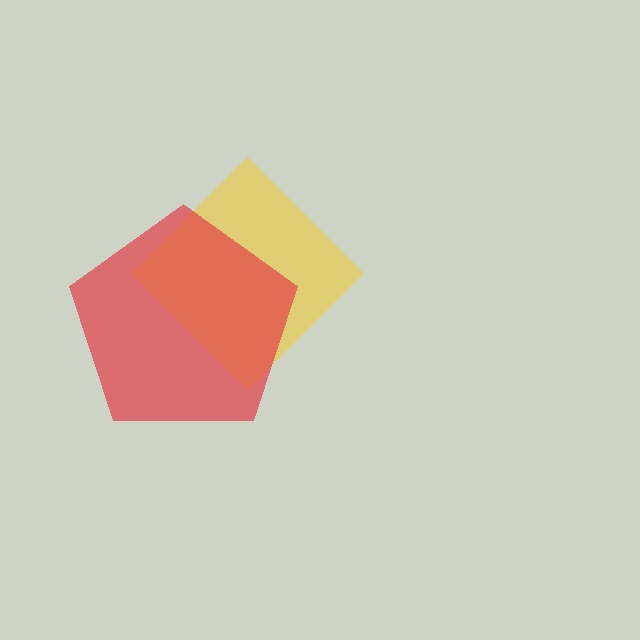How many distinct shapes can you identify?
There are 2 distinct shapes: a yellow diamond, a red pentagon.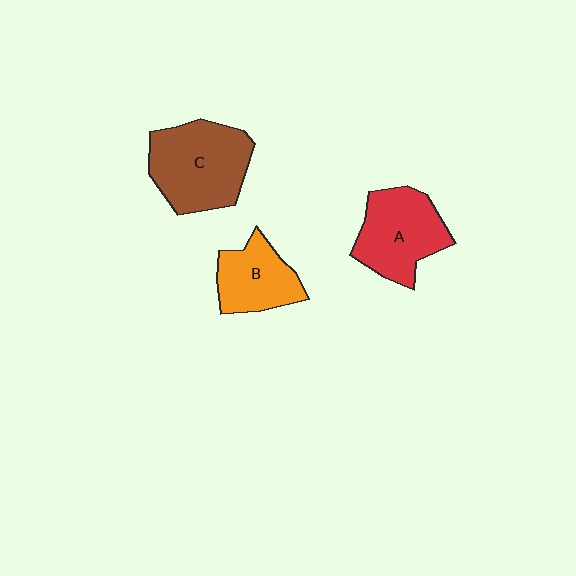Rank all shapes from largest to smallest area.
From largest to smallest: C (brown), A (red), B (orange).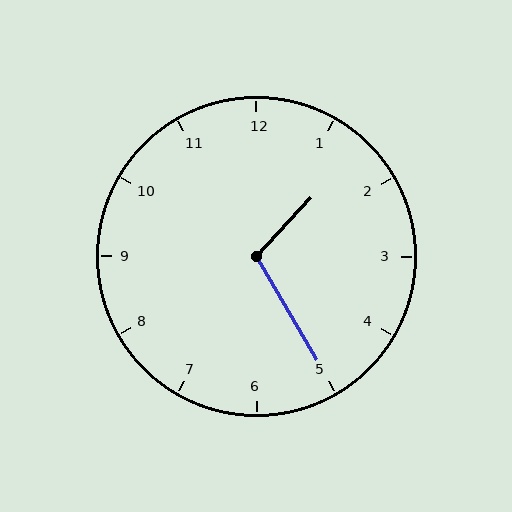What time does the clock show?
1:25.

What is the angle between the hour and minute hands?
Approximately 108 degrees.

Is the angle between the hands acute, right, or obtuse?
It is obtuse.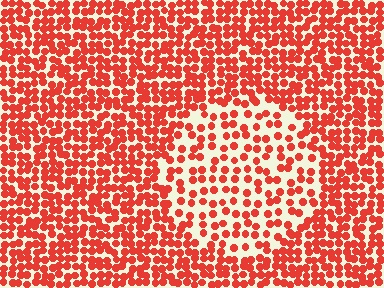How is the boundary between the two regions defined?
The boundary is defined by a change in element density (approximately 1.9x ratio). All elements are the same color, size, and shape.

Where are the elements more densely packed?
The elements are more densely packed outside the circle boundary.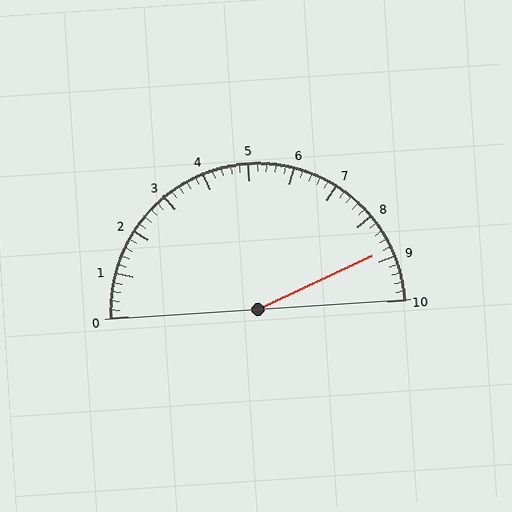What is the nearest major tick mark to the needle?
The nearest major tick mark is 9.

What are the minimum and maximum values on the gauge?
The gauge ranges from 0 to 10.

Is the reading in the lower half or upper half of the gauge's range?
The reading is in the upper half of the range (0 to 10).